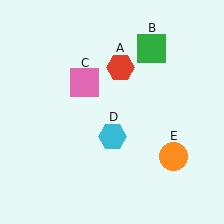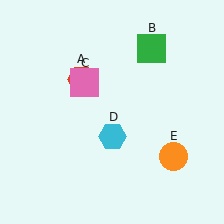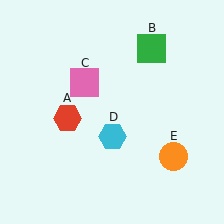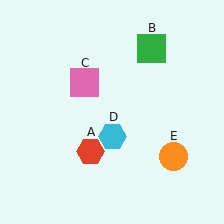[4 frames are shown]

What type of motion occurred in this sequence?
The red hexagon (object A) rotated counterclockwise around the center of the scene.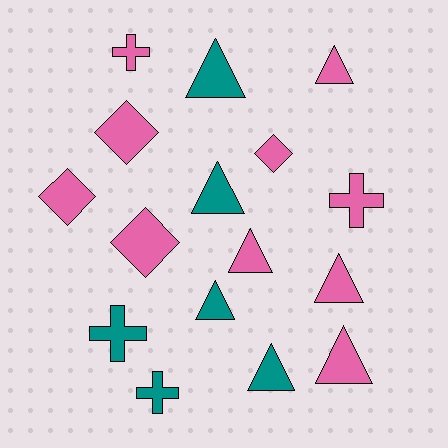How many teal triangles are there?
There are 4 teal triangles.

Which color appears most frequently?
Pink, with 10 objects.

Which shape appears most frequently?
Triangle, with 8 objects.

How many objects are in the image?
There are 16 objects.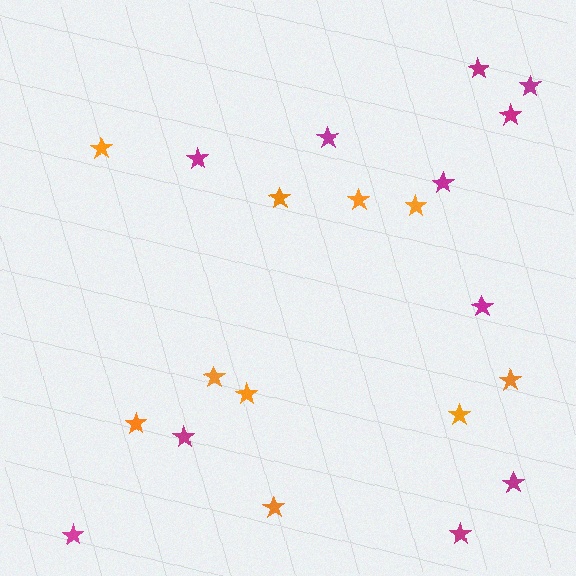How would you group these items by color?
There are 2 groups: one group of magenta stars (11) and one group of orange stars (10).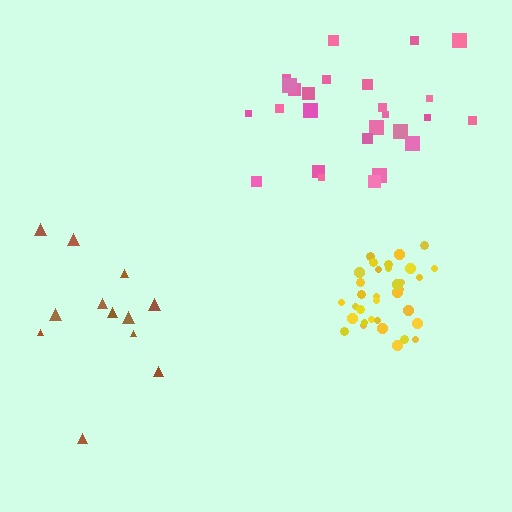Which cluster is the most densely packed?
Yellow.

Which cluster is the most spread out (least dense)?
Brown.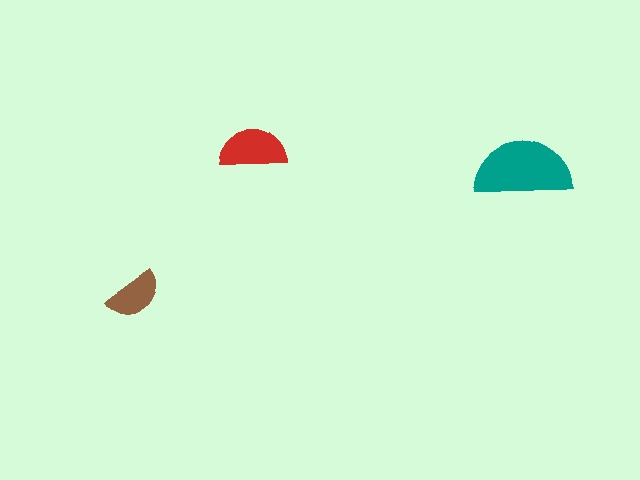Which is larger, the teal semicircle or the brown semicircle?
The teal one.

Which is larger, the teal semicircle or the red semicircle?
The teal one.